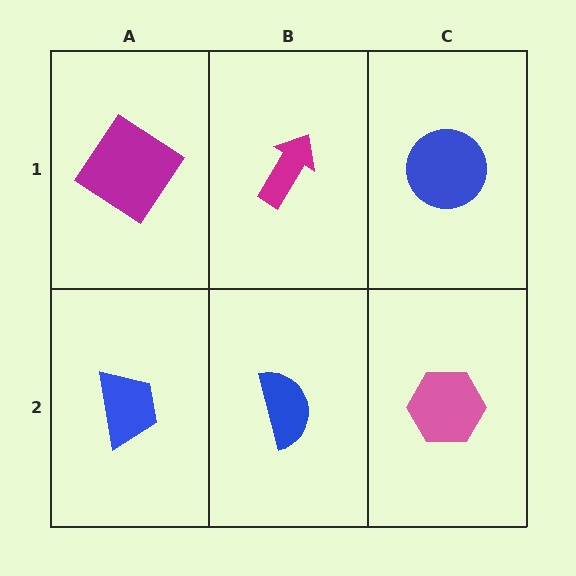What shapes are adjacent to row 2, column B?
A magenta arrow (row 1, column B), a blue trapezoid (row 2, column A), a pink hexagon (row 2, column C).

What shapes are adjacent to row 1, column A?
A blue trapezoid (row 2, column A), a magenta arrow (row 1, column B).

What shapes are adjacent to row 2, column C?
A blue circle (row 1, column C), a blue semicircle (row 2, column B).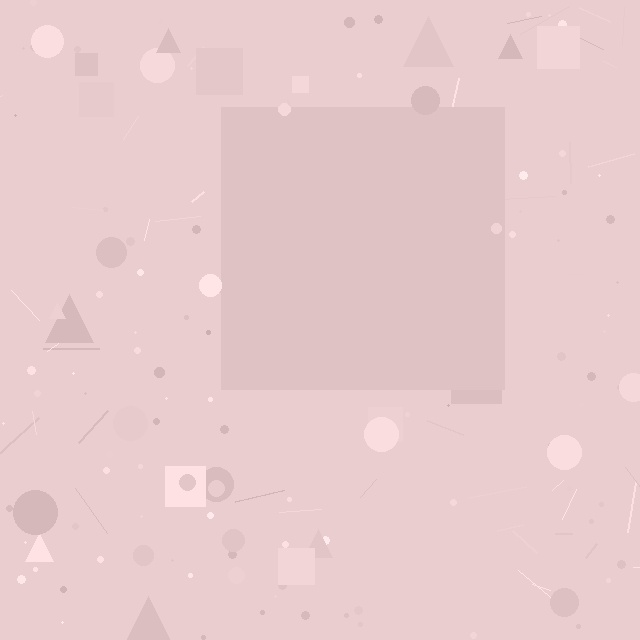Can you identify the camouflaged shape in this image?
The camouflaged shape is a square.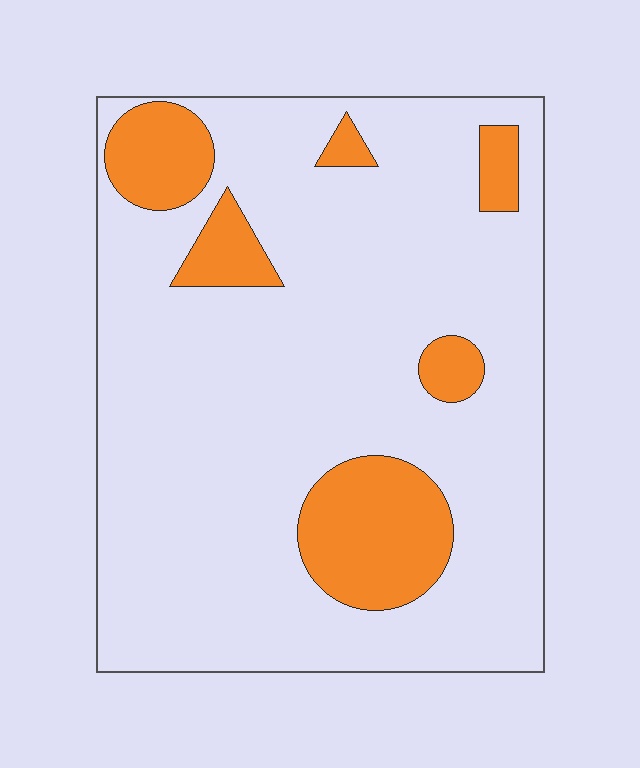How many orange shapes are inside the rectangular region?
6.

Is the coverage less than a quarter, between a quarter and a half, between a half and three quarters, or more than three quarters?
Less than a quarter.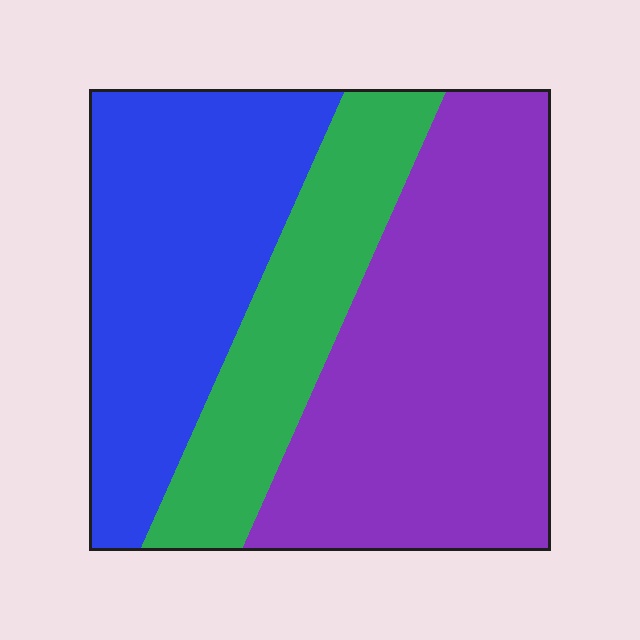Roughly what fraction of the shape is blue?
Blue takes up between a quarter and a half of the shape.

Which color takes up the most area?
Purple, at roughly 45%.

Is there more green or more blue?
Blue.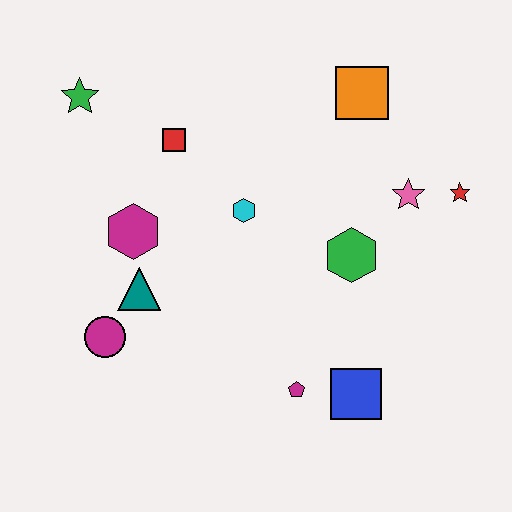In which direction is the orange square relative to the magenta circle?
The orange square is to the right of the magenta circle.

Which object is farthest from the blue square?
The green star is farthest from the blue square.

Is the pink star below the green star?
Yes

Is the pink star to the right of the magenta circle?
Yes